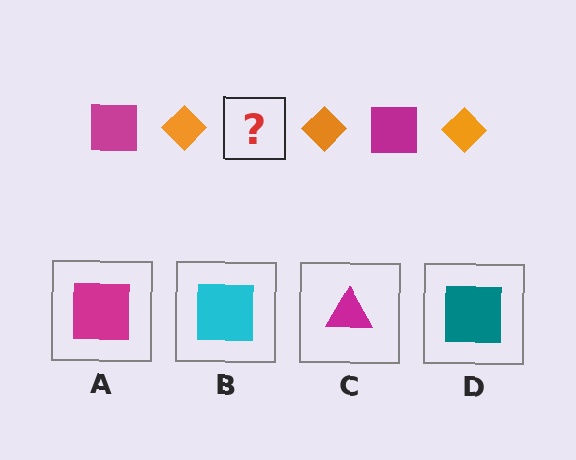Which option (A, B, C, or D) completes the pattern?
A.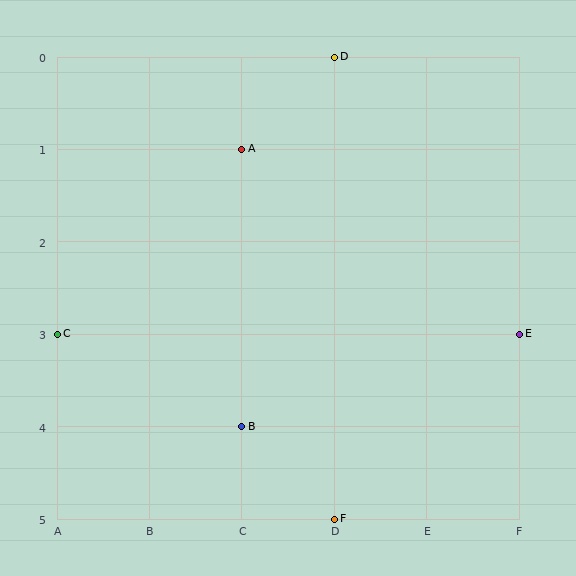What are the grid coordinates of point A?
Point A is at grid coordinates (C, 1).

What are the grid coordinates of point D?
Point D is at grid coordinates (D, 0).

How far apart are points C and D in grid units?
Points C and D are 3 columns and 3 rows apart (about 4.2 grid units diagonally).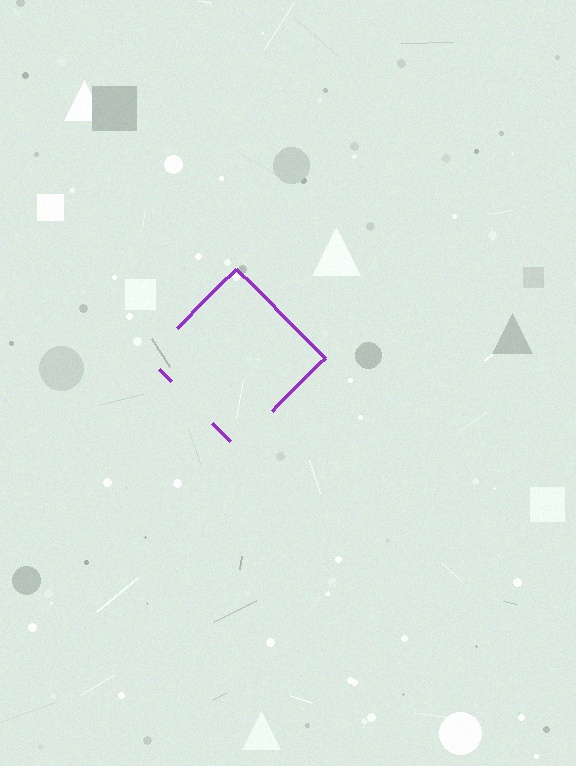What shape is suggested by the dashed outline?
The dashed outline suggests a diamond.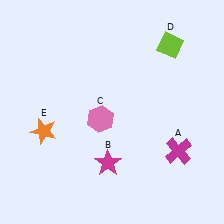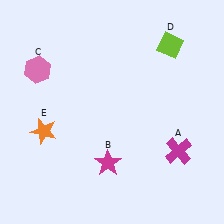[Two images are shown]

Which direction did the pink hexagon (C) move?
The pink hexagon (C) moved left.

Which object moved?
The pink hexagon (C) moved left.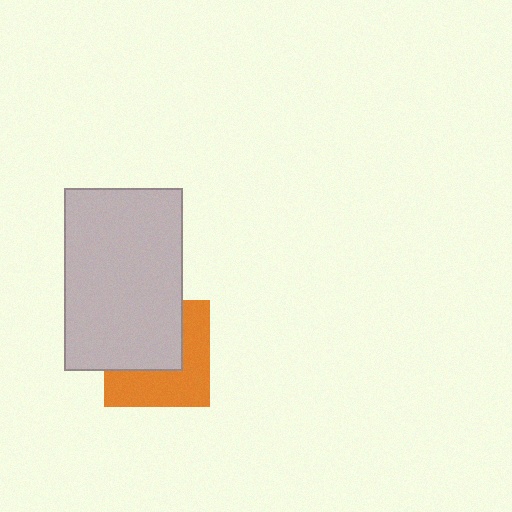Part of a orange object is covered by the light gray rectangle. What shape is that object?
It is a square.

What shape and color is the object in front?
The object in front is a light gray rectangle.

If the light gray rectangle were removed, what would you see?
You would see the complete orange square.